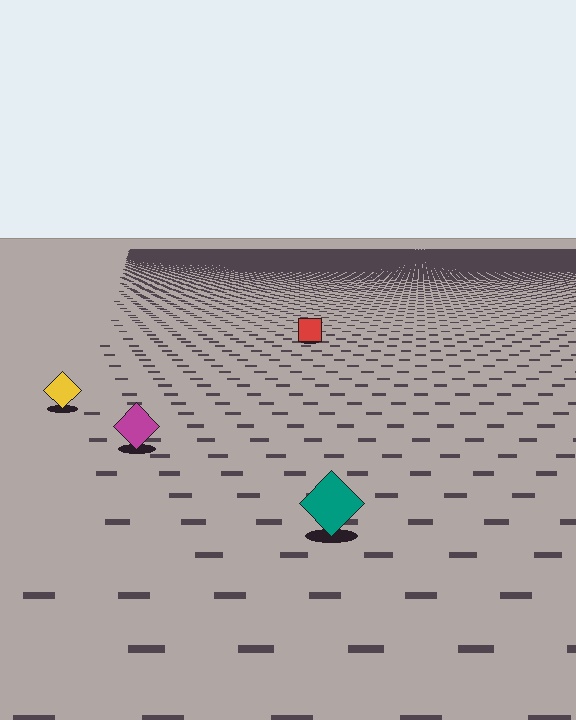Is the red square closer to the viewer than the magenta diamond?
No. The magenta diamond is closer — you can tell from the texture gradient: the ground texture is coarser near it.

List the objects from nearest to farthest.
From nearest to farthest: the teal diamond, the magenta diamond, the yellow diamond, the red square.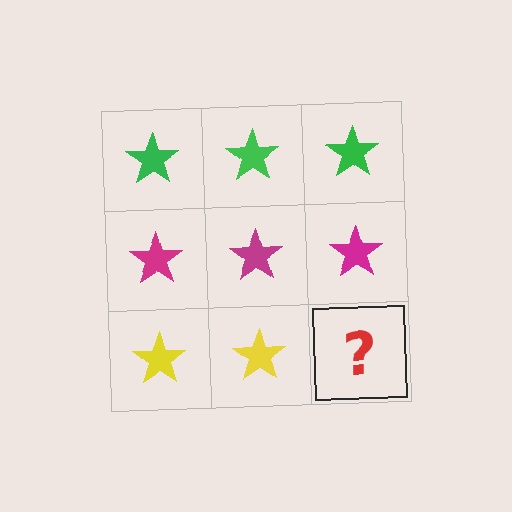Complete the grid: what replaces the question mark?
The question mark should be replaced with a yellow star.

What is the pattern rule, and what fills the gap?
The rule is that each row has a consistent color. The gap should be filled with a yellow star.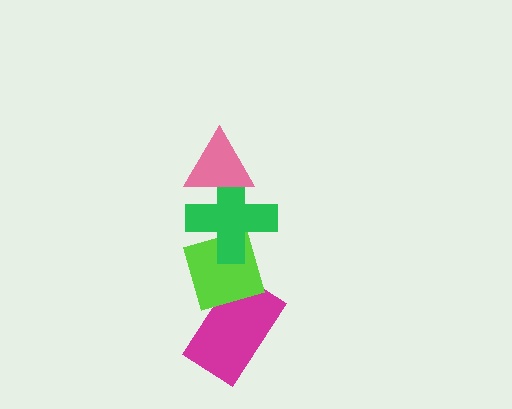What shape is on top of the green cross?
The pink triangle is on top of the green cross.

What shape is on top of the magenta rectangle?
The lime diamond is on top of the magenta rectangle.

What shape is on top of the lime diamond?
The green cross is on top of the lime diamond.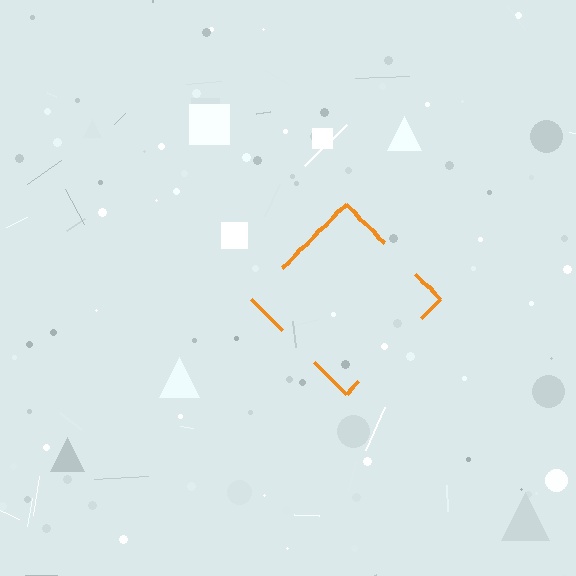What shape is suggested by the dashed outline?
The dashed outline suggests a diamond.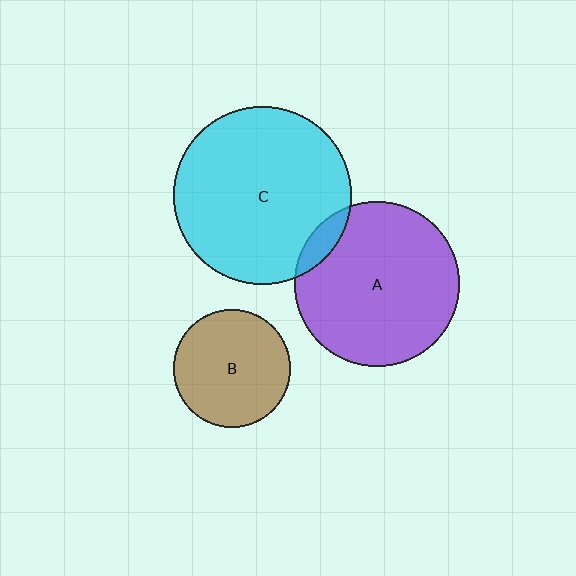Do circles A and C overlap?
Yes.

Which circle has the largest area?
Circle C (cyan).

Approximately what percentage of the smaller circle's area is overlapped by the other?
Approximately 10%.